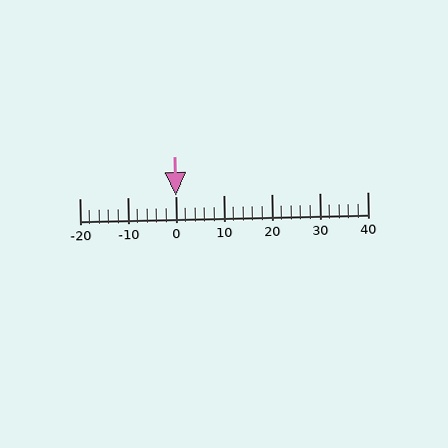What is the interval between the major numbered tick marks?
The major tick marks are spaced 10 units apart.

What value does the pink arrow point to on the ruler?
The pink arrow points to approximately 0.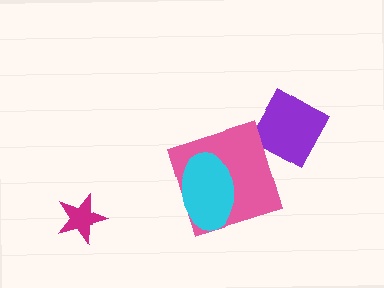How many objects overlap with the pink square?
1 object overlaps with the pink square.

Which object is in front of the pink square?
The cyan ellipse is in front of the pink square.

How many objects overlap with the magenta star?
0 objects overlap with the magenta star.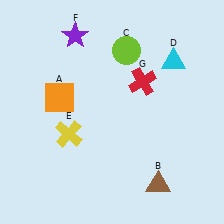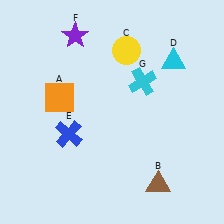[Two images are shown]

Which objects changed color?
C changed from lime to yellow. E changed from yellow to blue. G changed from red to cyan.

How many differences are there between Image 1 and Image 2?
There are 3 differences between the two images.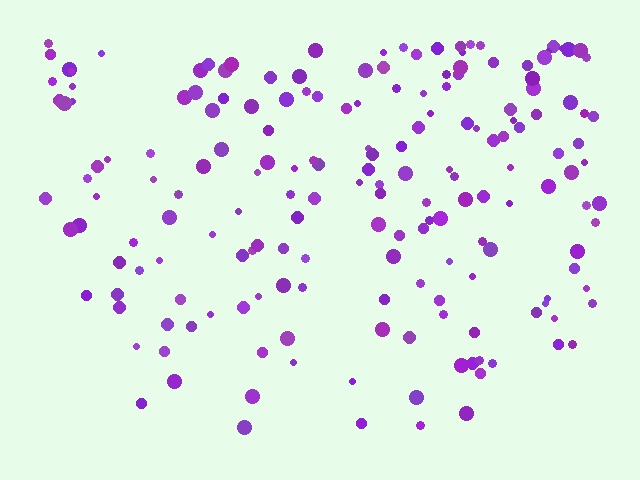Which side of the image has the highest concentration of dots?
The top.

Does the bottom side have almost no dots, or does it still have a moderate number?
Still a moderate number, just noticeably fewer than the top.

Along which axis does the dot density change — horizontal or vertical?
Vertical.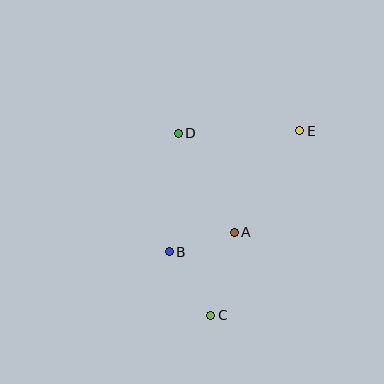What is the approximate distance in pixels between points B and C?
The distance between B and C is approximately 76 pixels.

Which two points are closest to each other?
Points A and B are closest to each other.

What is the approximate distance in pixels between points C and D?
The distance between C and D is approximately 184 pixels.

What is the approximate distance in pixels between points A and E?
The distance between A and E is approximately 120 pixels.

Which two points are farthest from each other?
Points C and E are farthest from each other.